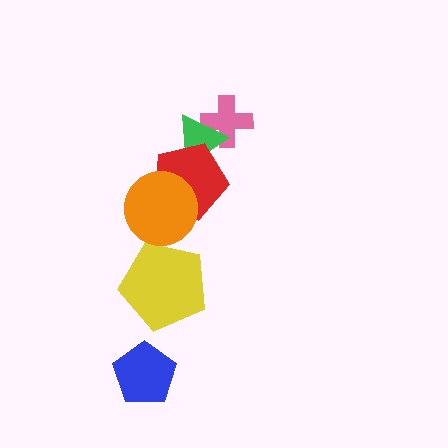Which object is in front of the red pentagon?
The orange circle is in front of the red pentagon.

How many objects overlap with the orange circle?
1 object overlaps with the orange circle.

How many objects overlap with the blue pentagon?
0 objects overlap with the blue pentagon.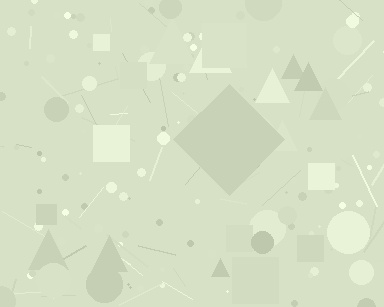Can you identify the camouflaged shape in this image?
The camouflaged shape is a diamond.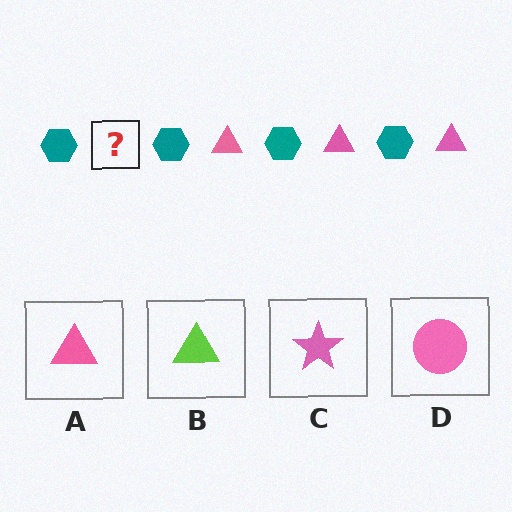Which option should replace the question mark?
Option A.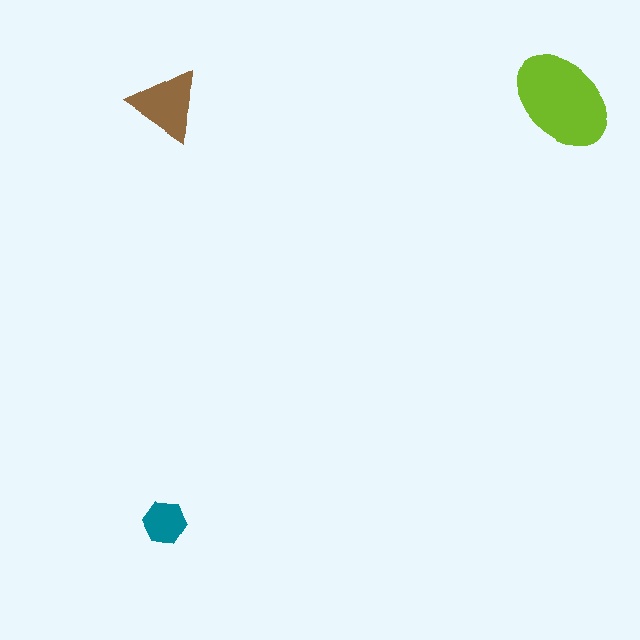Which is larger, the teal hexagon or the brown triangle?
The brown triangle.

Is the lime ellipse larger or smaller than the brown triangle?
Larger.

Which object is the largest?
The lime ellipse.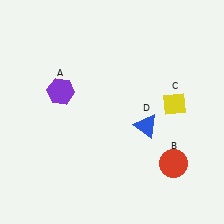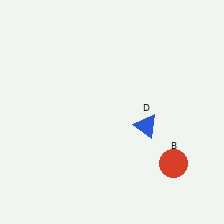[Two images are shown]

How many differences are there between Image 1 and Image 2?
There are 2 differences between the two images.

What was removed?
The purple hexagon (A), the yellow diamond (C) were removed in Image 2.